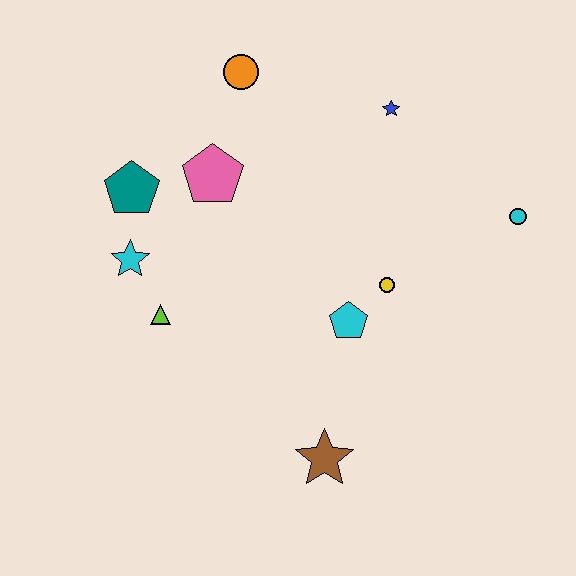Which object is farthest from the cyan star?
The cyan circle is farthest from the cyan star.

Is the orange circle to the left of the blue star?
Yes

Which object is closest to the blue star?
The orange circle is closest to the blue star.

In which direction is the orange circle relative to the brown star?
The orange circle is above the brown star.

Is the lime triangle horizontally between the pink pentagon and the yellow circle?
No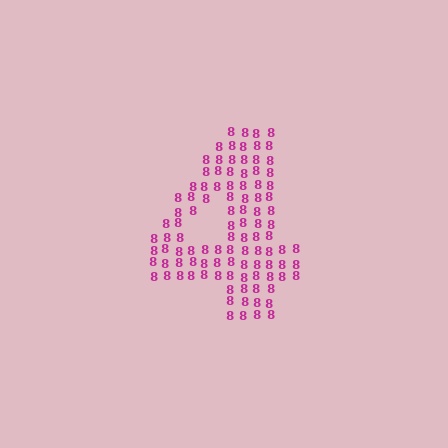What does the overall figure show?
The overall figure shows the digit 4.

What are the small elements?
The small elements are digit 8's.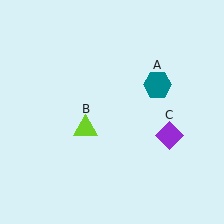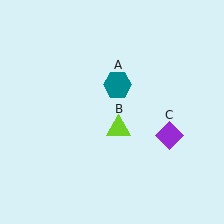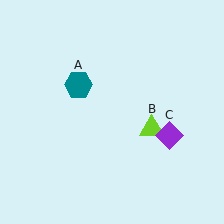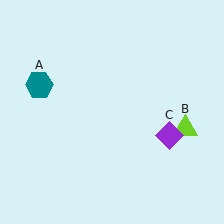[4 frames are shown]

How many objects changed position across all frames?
2 objects changed position: teal hexagon (object A), lime triangle (object B).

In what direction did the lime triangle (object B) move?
The lime triangle (object B) moved right.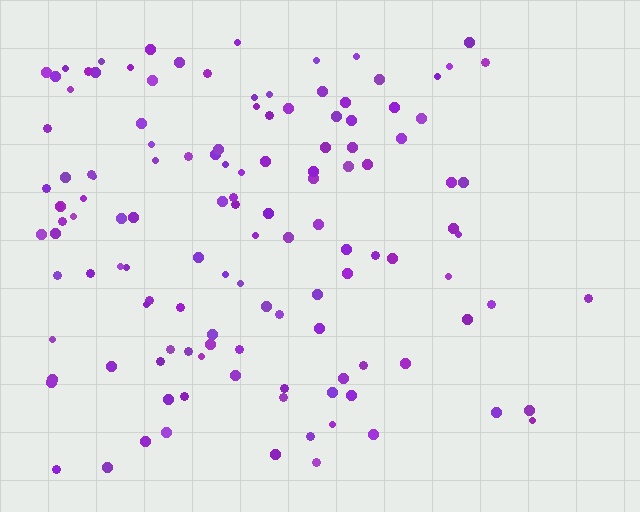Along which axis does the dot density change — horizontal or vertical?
Horizontal.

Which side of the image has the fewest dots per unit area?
The right.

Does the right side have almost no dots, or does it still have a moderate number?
Still a moderate number, just noticeably fewer than the left.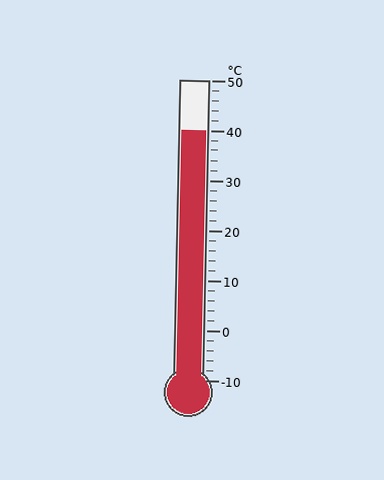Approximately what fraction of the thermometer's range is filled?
The thermometer is filled to approximately 85% of its range.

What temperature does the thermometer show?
The thermometer shows approximately 40°C.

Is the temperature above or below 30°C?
The temperature is above 30°C.